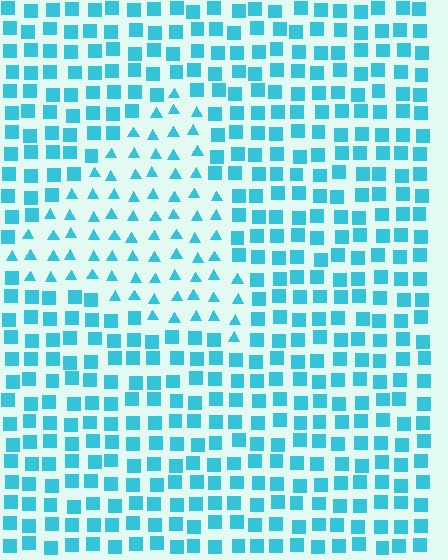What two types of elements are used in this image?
The image uses triangles inside the triangle region and squares outside it.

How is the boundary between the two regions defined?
The boundary is defined by a change in element shape: triangles inside vs. squares outside. All elements share the same color and spacing.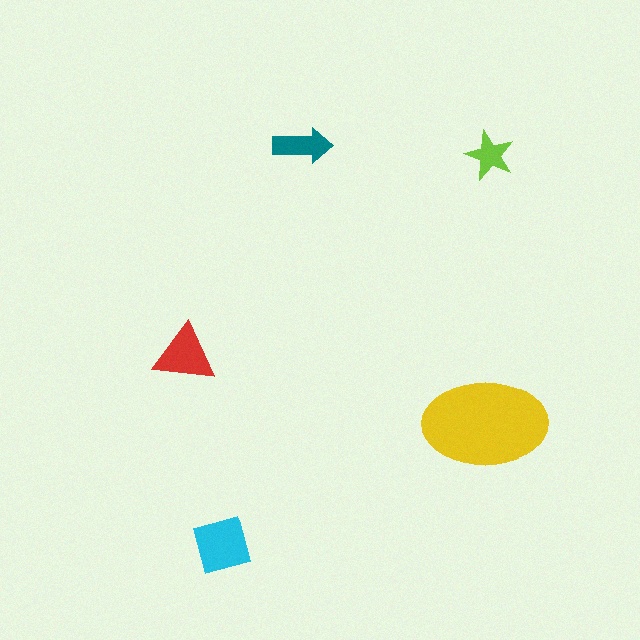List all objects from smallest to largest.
The lime star, the teal arrow, the red triangle, the cyan diamond, the yellow ellipse.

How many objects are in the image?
There are 5 objects in the image.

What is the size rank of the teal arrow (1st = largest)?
4th.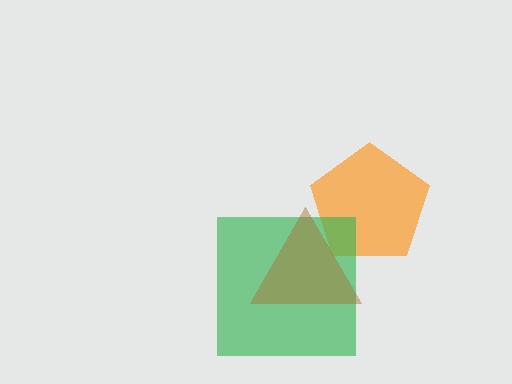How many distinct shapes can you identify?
There are 3 distinct shapes: an orange pentagon, a green square, a brown triangle.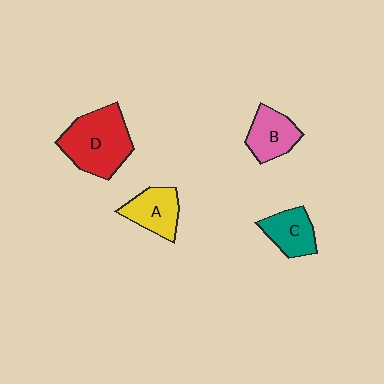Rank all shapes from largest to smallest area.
From largest to smallest: D (red), A (yellow), B (pink), C (teal).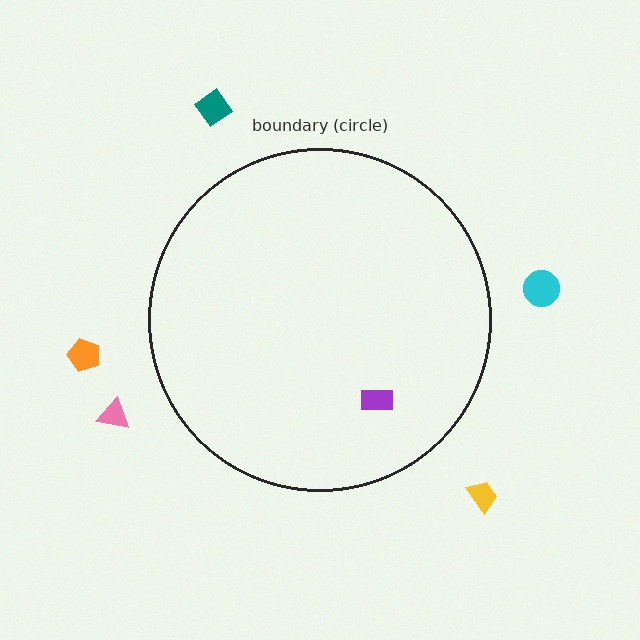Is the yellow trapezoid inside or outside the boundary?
Outside.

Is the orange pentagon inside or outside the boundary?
Outside.